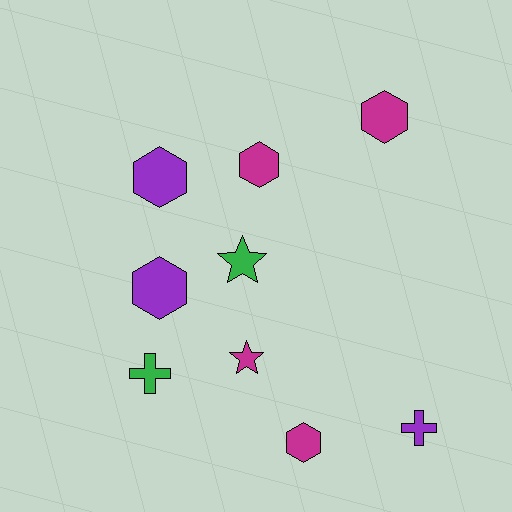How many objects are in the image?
There are 9 objects.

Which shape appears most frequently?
Hexagon, with 5 objects.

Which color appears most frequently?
Magenta, with 4 objects.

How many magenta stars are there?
There is 1 magenta star.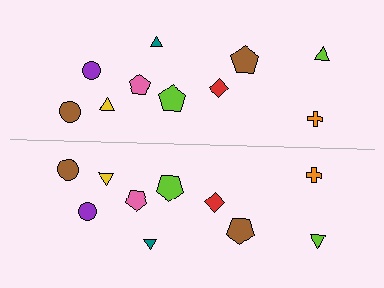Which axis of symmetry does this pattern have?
The pattern has a horizontal axis of symmetry running through the center of the image.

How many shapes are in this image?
There are 20 shapes in this image.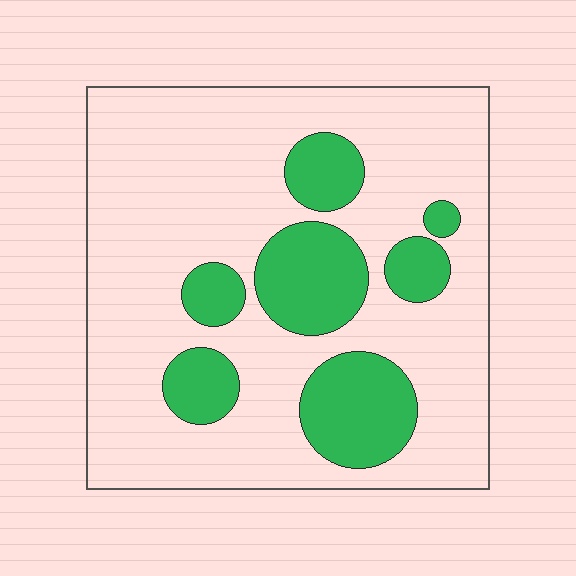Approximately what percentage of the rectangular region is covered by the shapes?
Approximately 25%.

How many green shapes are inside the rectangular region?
7.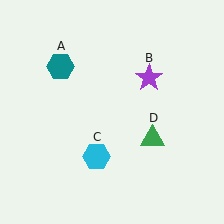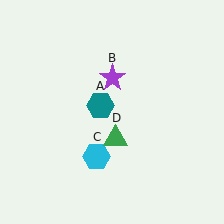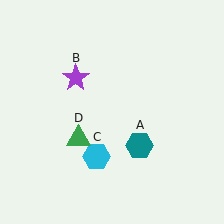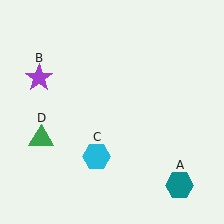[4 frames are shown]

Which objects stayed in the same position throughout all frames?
Cyan hexagon (object C) remained stationary.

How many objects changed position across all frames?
3 objects changed position: teal hexagon (object A), purple star (object B), green triangle (object D).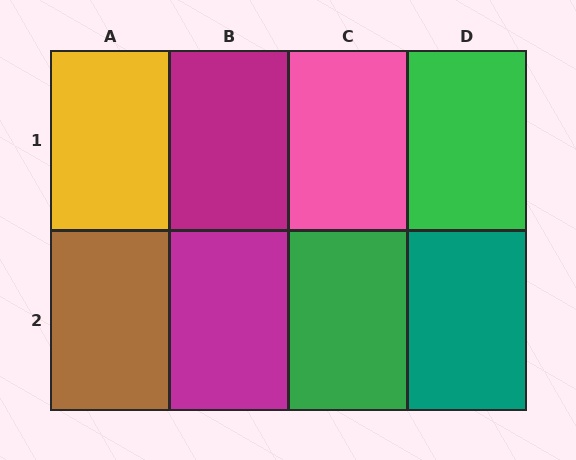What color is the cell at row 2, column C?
Green.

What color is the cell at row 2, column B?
Magenta.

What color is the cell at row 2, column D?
Teal.